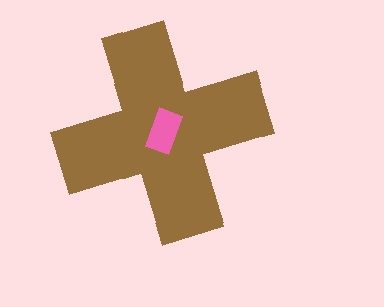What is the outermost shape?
The brown cross.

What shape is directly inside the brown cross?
The pink rectangle.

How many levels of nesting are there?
2.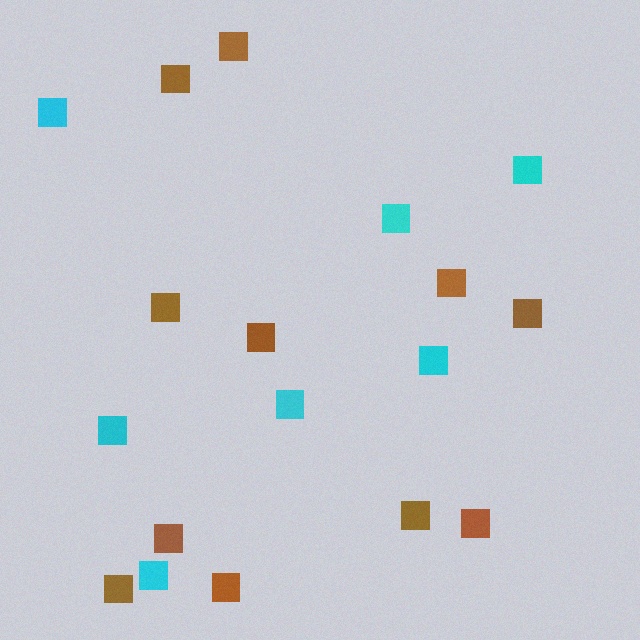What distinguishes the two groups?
There are 2 groups: one group of cyan squares (7) and one group of brown squares (11).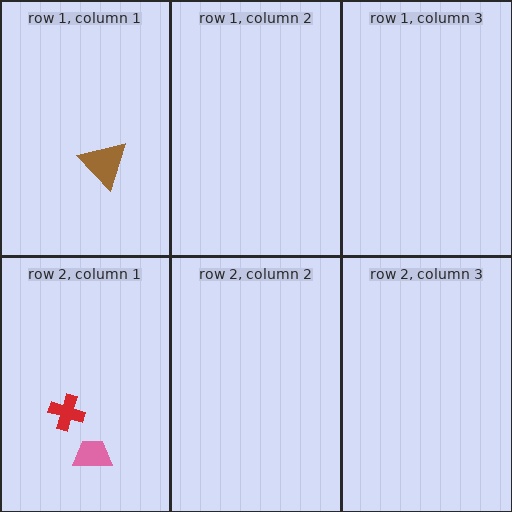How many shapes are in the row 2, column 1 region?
2.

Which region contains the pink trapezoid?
The row 2, column 1 region.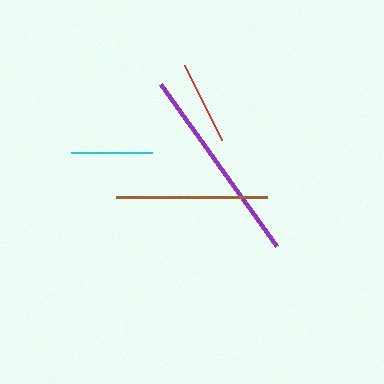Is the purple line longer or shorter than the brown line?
The purple line is longer than the brown line.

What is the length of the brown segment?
The brown segment is approximately 151 pixels long.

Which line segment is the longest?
The purple line is the longest at approximately 199 pixels.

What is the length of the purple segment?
The purple segment is approximately 199 pixels long.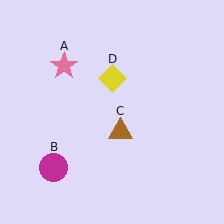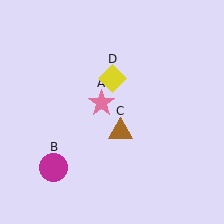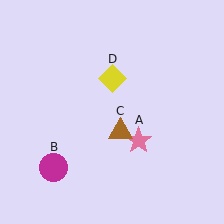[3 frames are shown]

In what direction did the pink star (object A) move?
The pink star (object A) moved down and to the right.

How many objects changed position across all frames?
1 object changed position: pink star (object A).